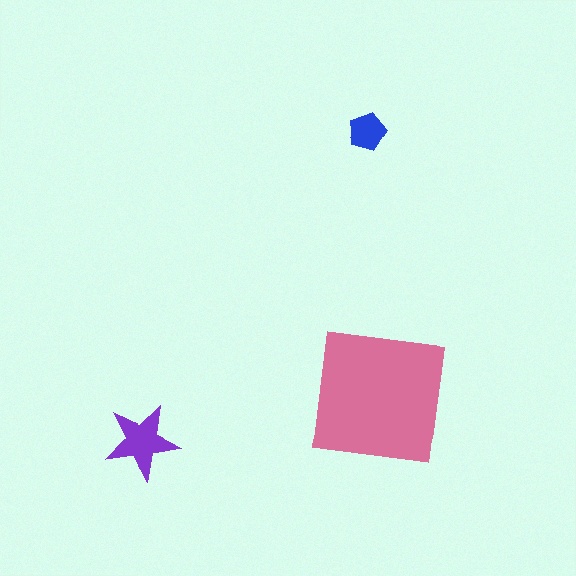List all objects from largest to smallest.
The pink square, the purple star, the blue pentagon.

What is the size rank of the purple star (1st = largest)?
2nd.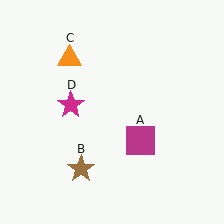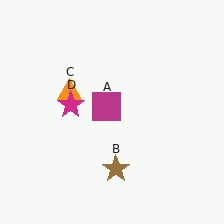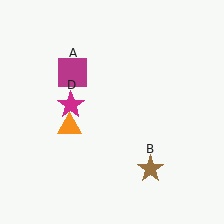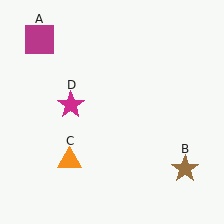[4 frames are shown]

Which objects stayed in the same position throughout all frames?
Magenta star (object D) remained stationary.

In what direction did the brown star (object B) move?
The brown star (object B) moved right.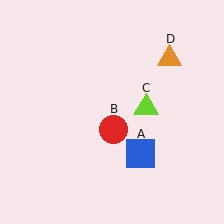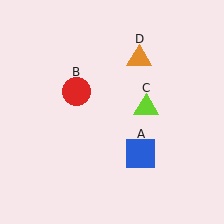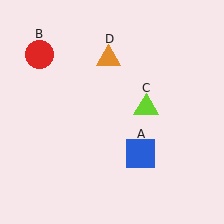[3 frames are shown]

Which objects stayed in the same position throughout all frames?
Blue square (object A) and lime triangle (object C) remained stationary.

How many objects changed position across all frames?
2 objects changed position: red circle (object B), orange triangle (object D).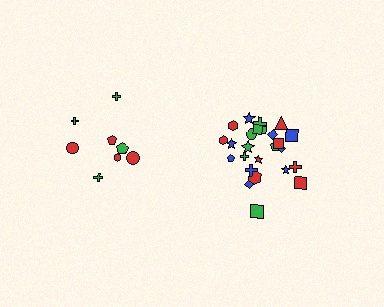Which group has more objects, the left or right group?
The right group.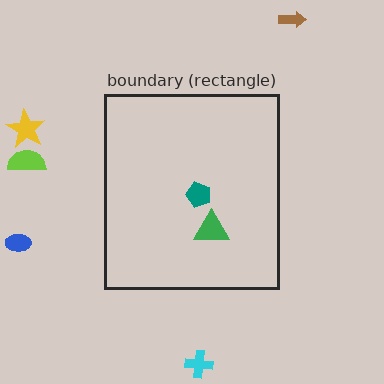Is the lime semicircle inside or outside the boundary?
Outside.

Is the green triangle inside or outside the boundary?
Inside.